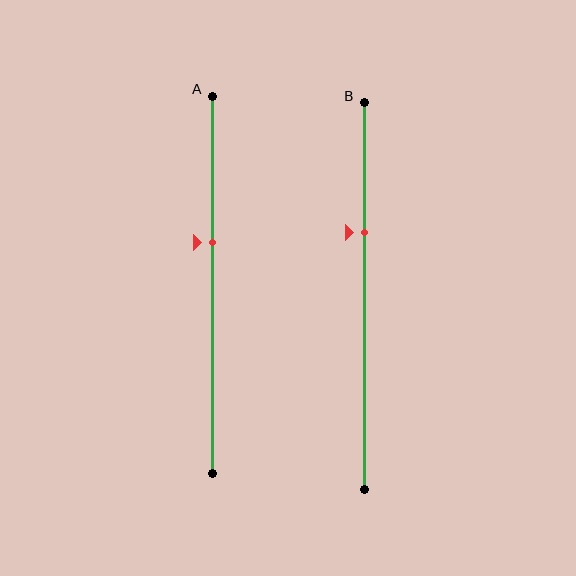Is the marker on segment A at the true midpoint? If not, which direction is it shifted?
No, the marker on segment A is shifted upward by about 11% of the segment length.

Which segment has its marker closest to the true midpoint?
Segment A has its marker closest to the true midpoint.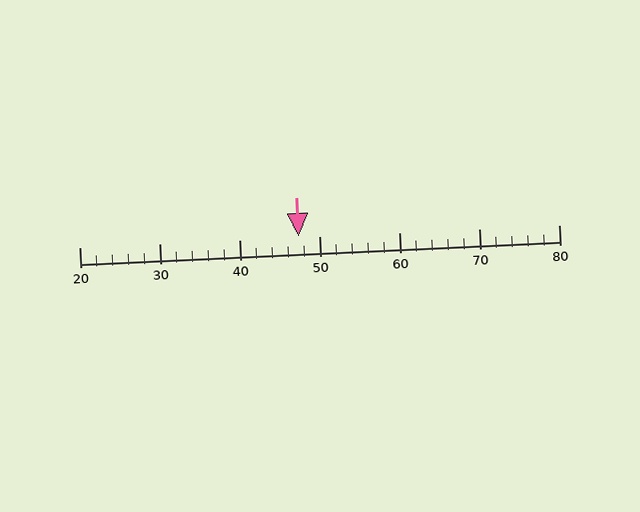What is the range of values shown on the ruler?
The ruler shows values from 20 to 80.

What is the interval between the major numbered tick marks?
The major tick marks are spaced 10 units apart.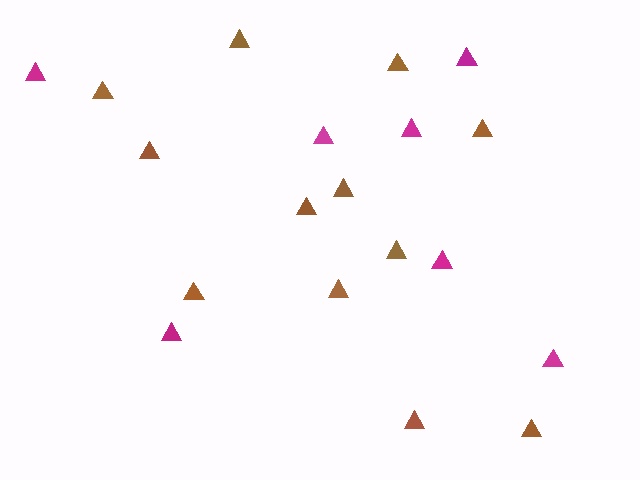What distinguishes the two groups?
There are 2 groups: one group of brown triangles (12) and one group of magenta triangles (7).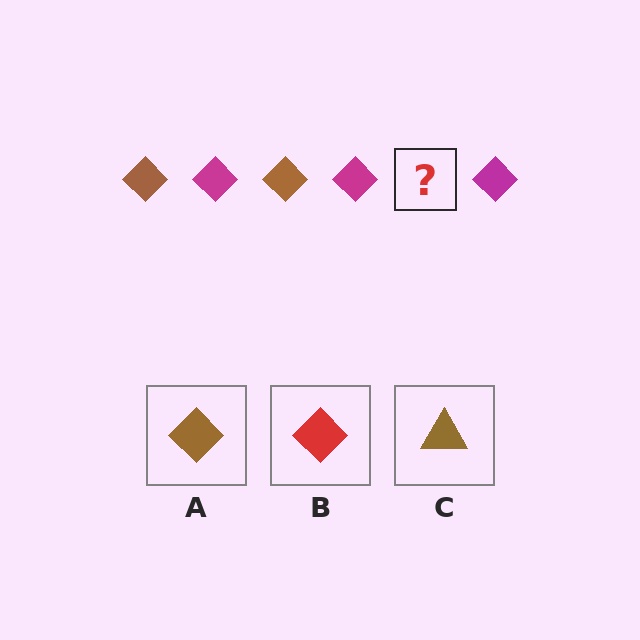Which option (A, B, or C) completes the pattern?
A.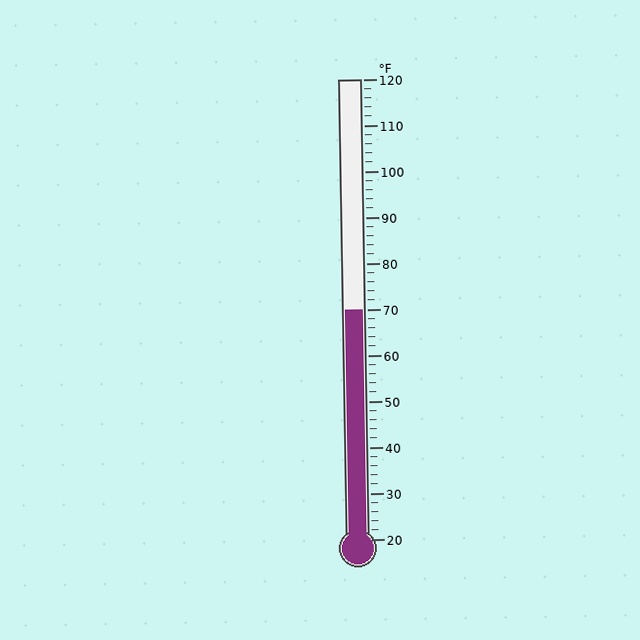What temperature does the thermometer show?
The thermometer shows approximately 70°F.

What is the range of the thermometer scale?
The thermometer scale ranges from 20°F to 120°F.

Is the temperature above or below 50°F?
The temperature is above 50°F.